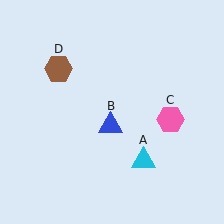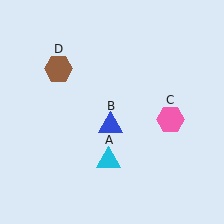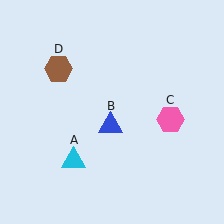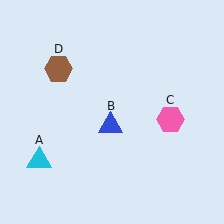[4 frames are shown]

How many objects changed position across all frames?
1 object changed position: cyan triangle (object A).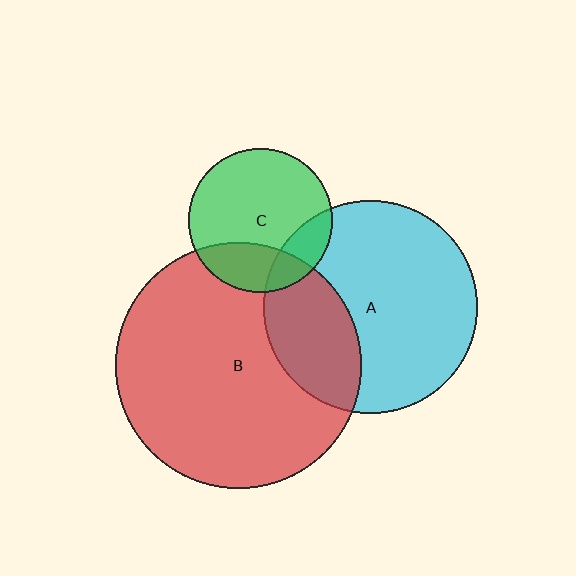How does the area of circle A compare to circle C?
Approximately 2.2 times.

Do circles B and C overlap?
Yes.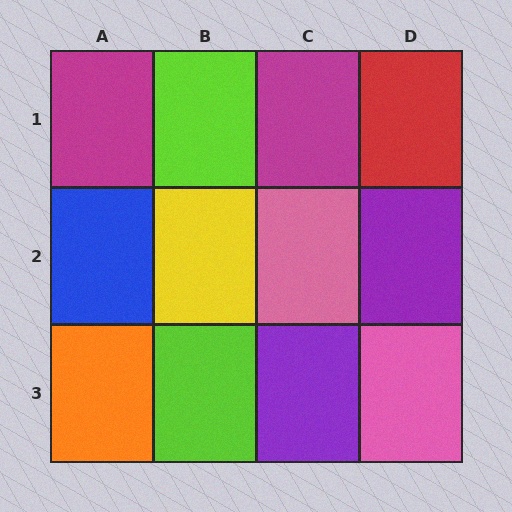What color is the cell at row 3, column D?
Pink.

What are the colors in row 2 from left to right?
Blue, yellow, pink, purple.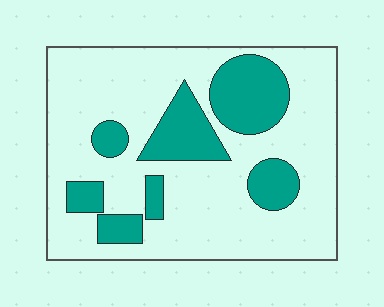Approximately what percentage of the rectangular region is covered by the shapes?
Approximately 25%.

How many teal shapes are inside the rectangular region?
7.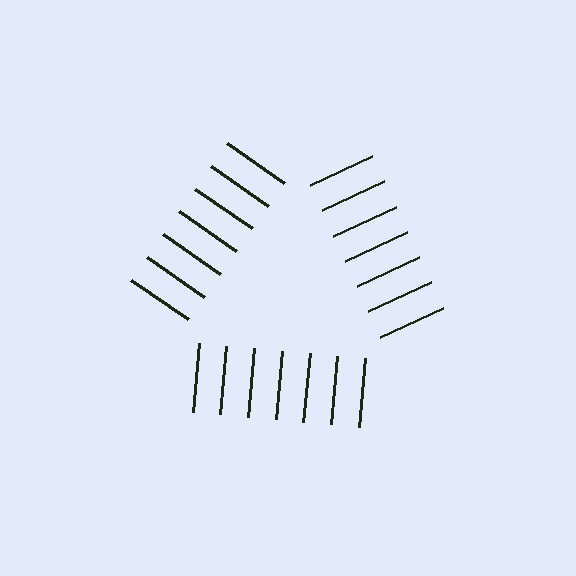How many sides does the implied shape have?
3 sides — the line-ends trace a triangle.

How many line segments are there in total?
21 — 7 along each of the 3 edges.